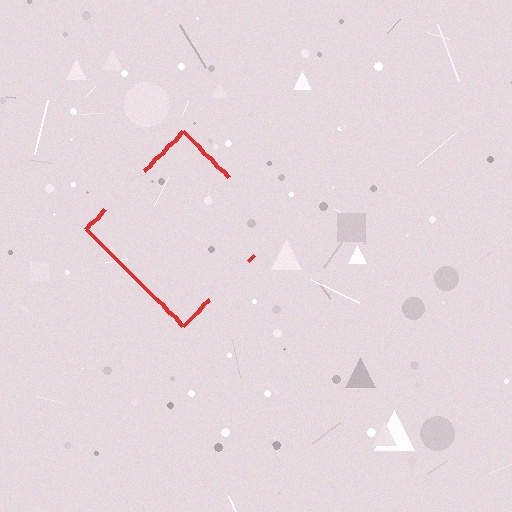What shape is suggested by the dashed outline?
The dashed outline suggests a diamond.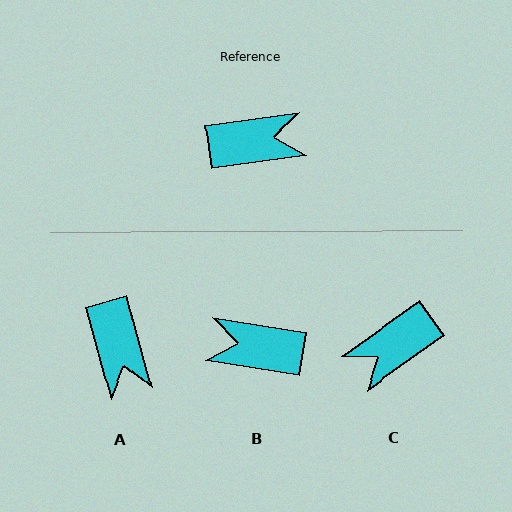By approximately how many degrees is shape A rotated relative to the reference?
Approximately 83 degrees clockwise.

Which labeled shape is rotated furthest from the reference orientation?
B, about 163 degrees away.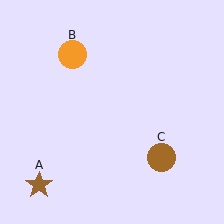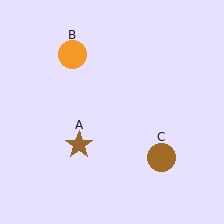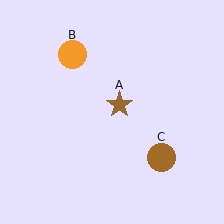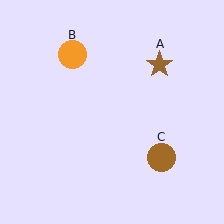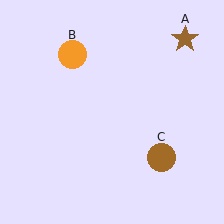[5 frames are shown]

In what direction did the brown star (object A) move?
The brown star (object A) moved up and to the right.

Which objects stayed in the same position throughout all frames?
Orange circle (object B) and brown circle (object C) remained stationary.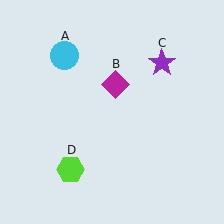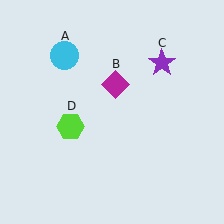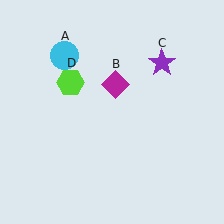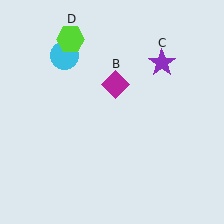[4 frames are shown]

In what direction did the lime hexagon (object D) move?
The lime hexagon (object D) moved up.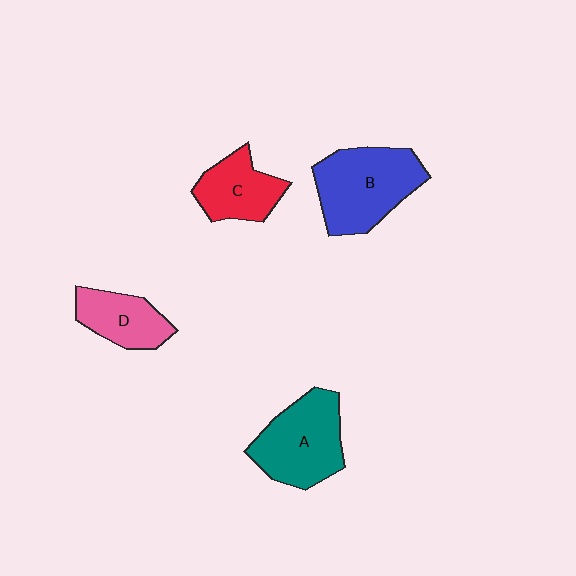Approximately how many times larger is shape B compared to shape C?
Approximately 1.6 times.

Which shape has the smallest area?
Shape D (pink).